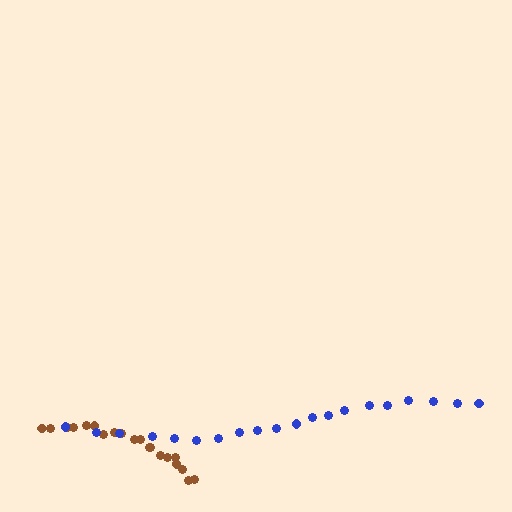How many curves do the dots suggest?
There are 2 distinct paths.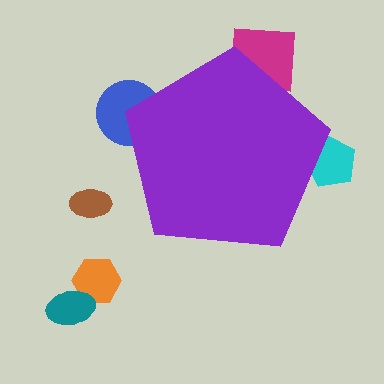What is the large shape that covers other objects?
A purple pentagon.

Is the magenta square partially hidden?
Yes, the magenta square is partially hidden behind the purple pentagon.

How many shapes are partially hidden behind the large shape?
3 shapes are partially hidden.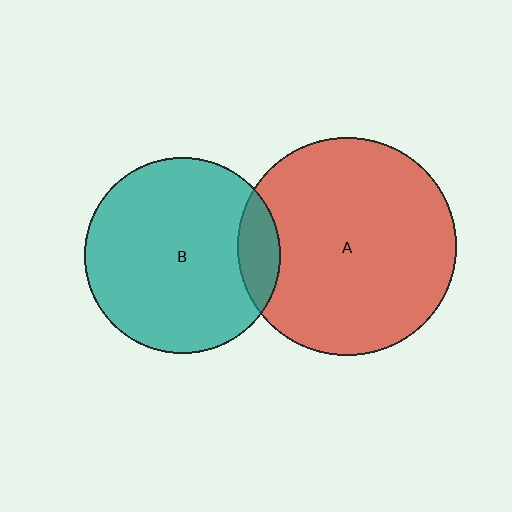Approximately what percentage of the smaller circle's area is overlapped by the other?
Approximately 10%.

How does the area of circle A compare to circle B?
Approximately 1.2 times.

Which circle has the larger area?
Circle A (red).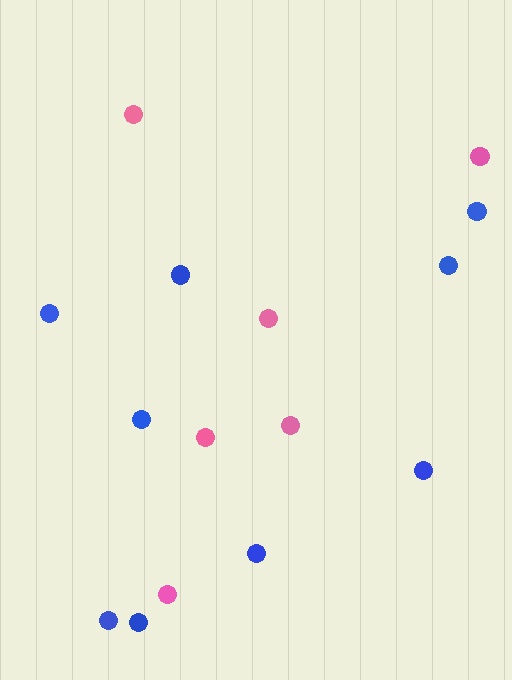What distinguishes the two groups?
There are 2 groups: one group of pink circles (6) and one group of blue circles (9).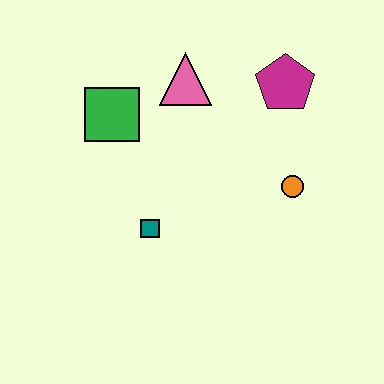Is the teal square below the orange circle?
Yes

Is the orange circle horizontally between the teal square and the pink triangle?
No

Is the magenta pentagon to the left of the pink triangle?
No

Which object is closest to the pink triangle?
The green square is closest to the pink triangle.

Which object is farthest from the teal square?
The magenta pentagon is farthest from the teal square.